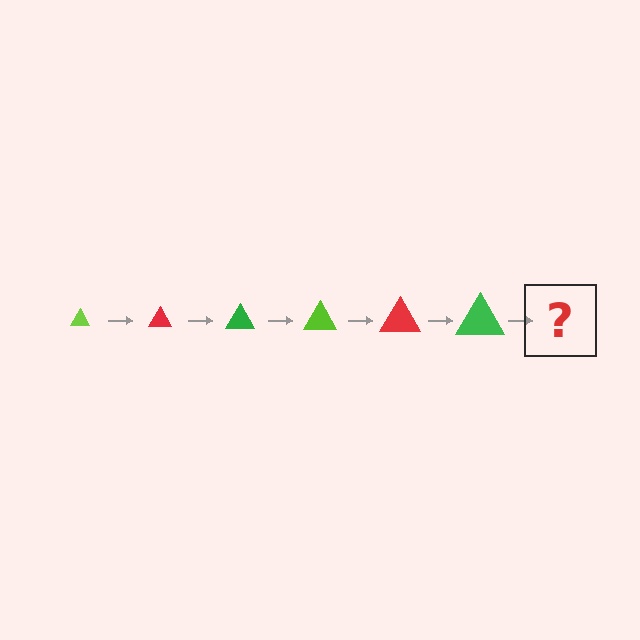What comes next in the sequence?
The next element should be a lime triangle, larger than the previous one.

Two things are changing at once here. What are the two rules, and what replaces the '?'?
The two rules are that the triangle grows larger each step and the color cycles through lime, red, and green. The '?' should be a lime triangle, larger than the previous one.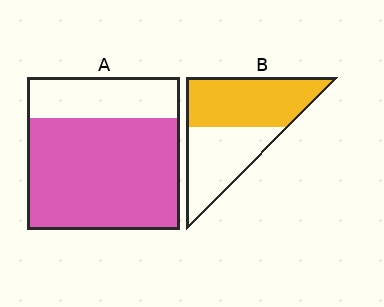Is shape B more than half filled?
Yes.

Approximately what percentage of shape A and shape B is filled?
A is approximately 75% and B is approximately 55%.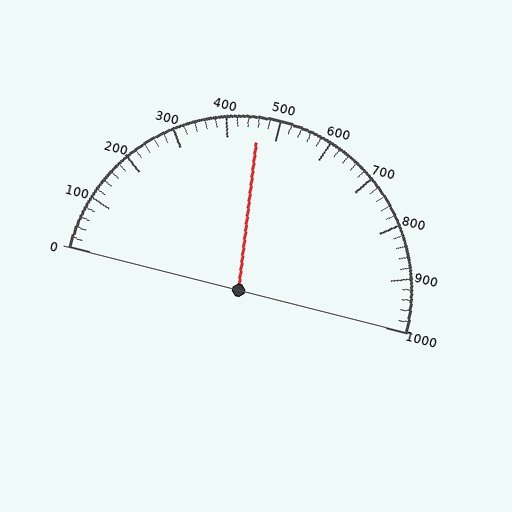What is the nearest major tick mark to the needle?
The nearest major tick mark is 500.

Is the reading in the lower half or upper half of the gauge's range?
The reading is in the lower half of the range (0 to 1000).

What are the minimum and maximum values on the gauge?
The gauge ranges from 0 to 1000.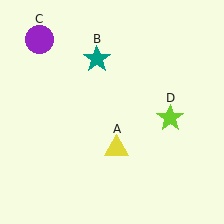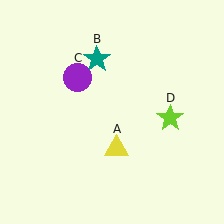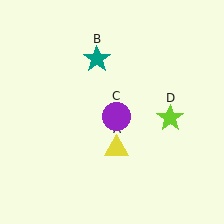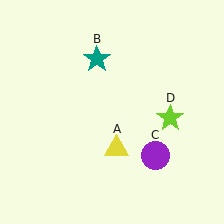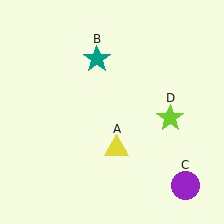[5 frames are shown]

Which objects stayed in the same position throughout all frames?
Yellow triangle (object A) and teal star (object B) and lime star (object D) remained stationary.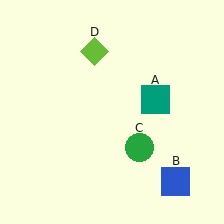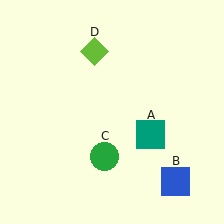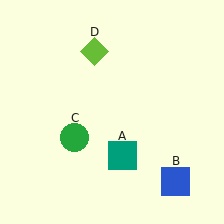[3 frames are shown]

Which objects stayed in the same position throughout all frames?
Blue square (object B) and lime diamond (object D) remained stationary.